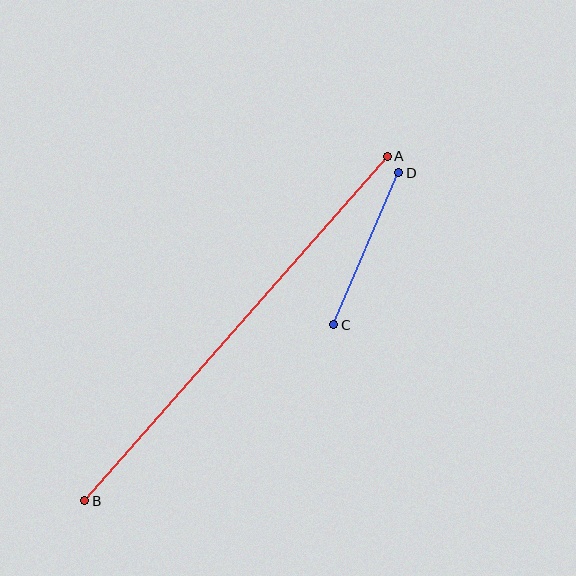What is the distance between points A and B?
The distance is approximately 459 pixels.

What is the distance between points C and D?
The distance is approximately 165 pixels.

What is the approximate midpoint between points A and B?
The midpoint is at approximately (236, 328) pixels.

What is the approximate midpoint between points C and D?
The midpoint is at approximately (366, 249) pixels.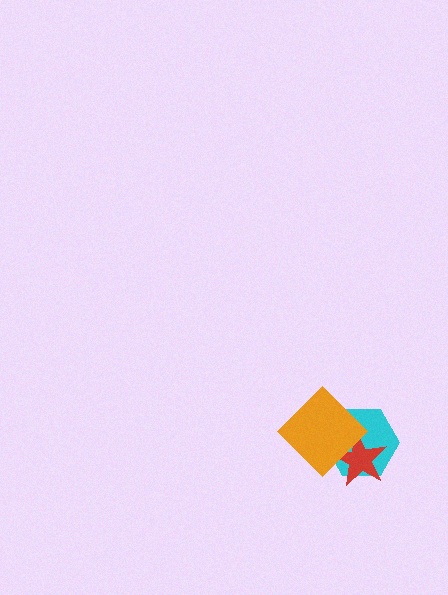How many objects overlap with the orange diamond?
2 objects overlap with the orange diamond.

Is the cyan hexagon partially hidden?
Yes, it is partially covered by another shape.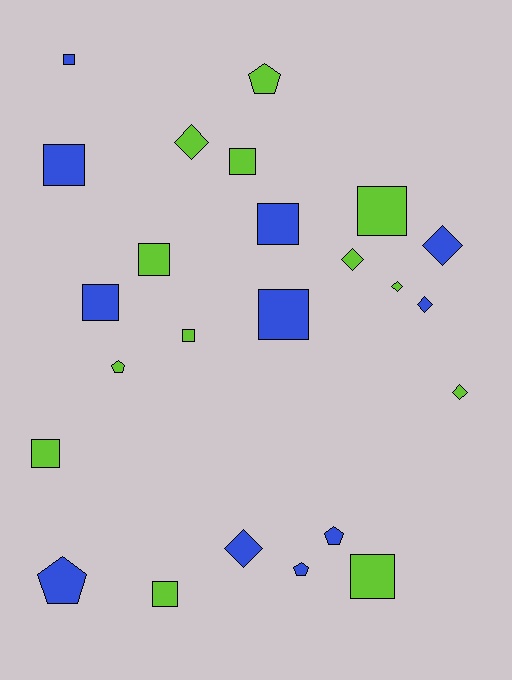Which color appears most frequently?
Lime, with 13 objects.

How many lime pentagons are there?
There are 2 lime pentagons.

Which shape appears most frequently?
Square, with 12 objects.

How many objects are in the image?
There are 24 objects.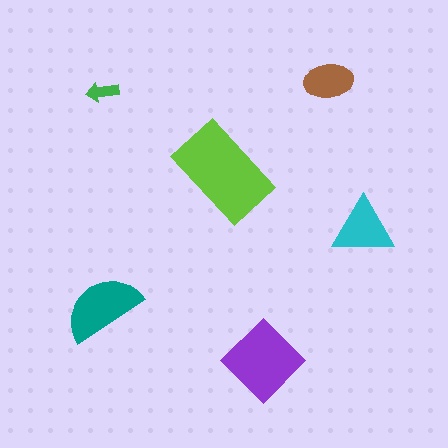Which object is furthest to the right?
The cyan triangle is rightmost.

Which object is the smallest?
The green arrow.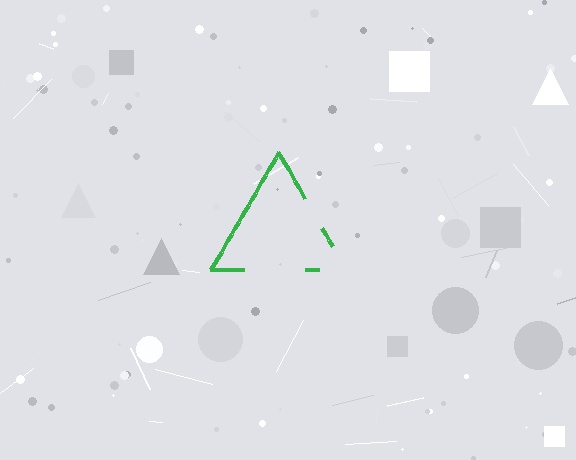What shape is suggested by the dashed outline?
The dashed outline suggests a triangle.